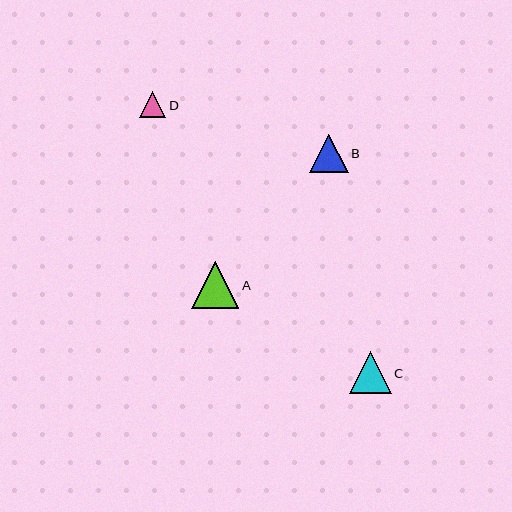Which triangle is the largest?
Triangle A is the largest with a size of approximately 47 pixels.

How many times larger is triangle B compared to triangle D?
Triangle B is approximately 1.5 times the size of triangle D.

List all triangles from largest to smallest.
From largest to smallest: A, C, B, D.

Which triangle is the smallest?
Triangle D is the smallest with a size of approximately 26 pixels.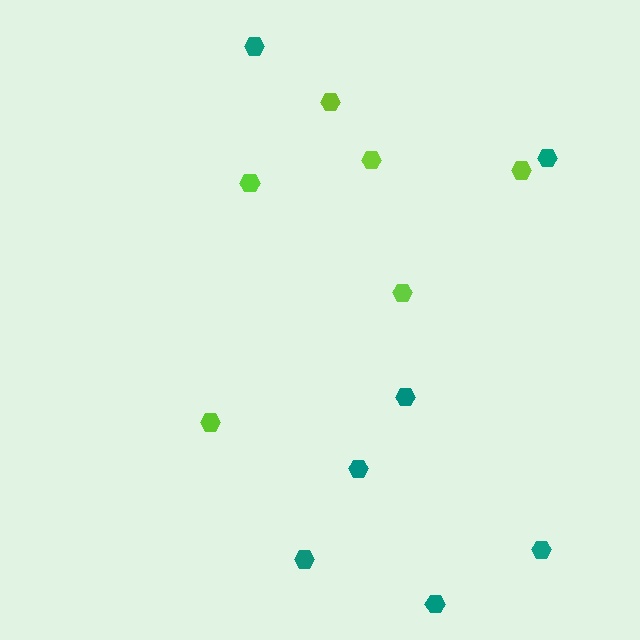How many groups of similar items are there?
There are 2 groups: one group of teal hexagons (7) and one group of lime hexagons (6).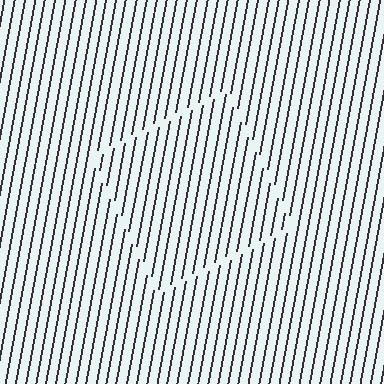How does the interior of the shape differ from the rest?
The interior of the shape contains the same grating, shifted by half a period — the contour is defined by the phase discontinuity where line-ends from the inner and outer gratings abut.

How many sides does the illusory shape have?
4 sides — the line-ends trace a square.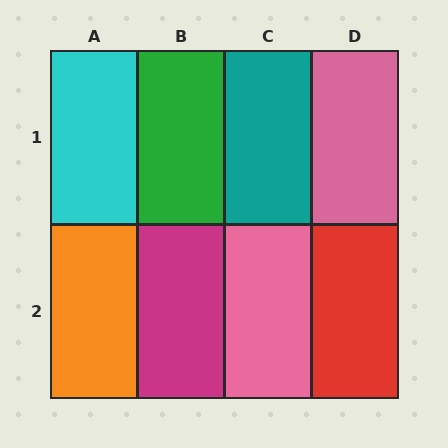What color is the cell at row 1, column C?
Teal.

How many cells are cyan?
1 cell is cyan.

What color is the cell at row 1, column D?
Pink.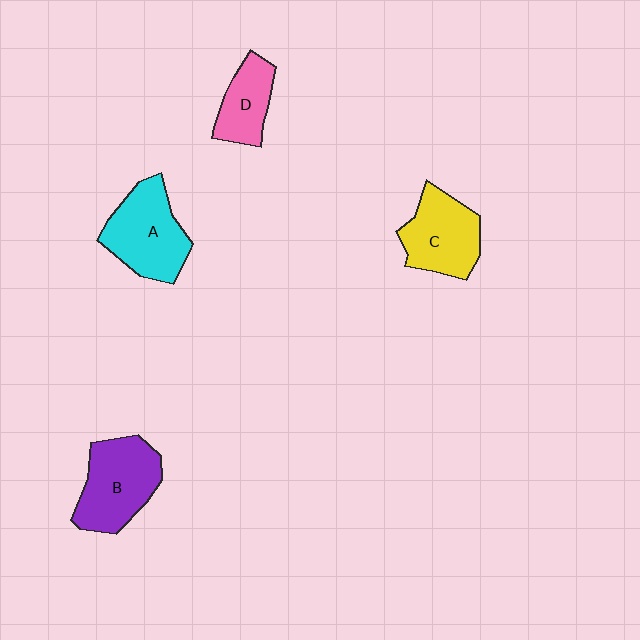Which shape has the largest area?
Shape B (purple).